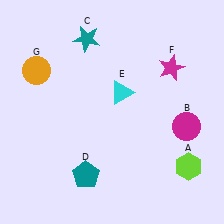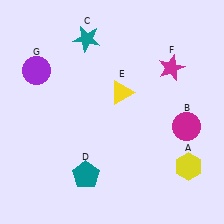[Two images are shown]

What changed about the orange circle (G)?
In Image 1, G is orange. In Image 2, it changed to purple.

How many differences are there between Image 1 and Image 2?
There are 3 differences between the two images.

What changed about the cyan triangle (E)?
In Image 1, E is cyan. In Image 2, it changed to yellow.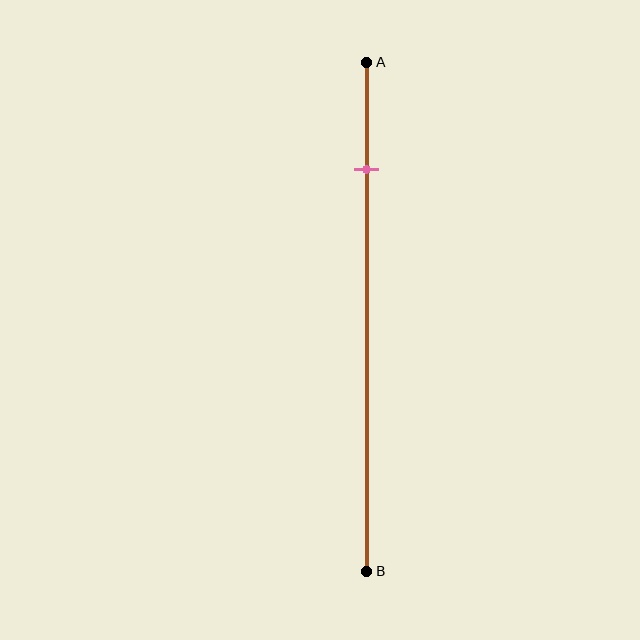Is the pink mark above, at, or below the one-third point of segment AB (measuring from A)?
The pink mark is above the one-third point of segment AB.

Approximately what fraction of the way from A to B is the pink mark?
The pink mark is approximately 20% of the way from A to B.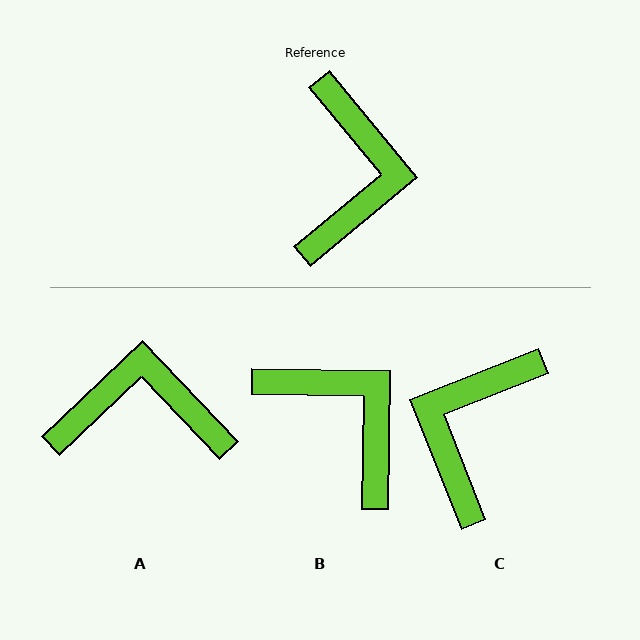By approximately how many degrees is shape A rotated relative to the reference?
Approximately 94 degrees counter-clockwise.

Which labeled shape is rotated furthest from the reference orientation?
C, about 162 degrees away.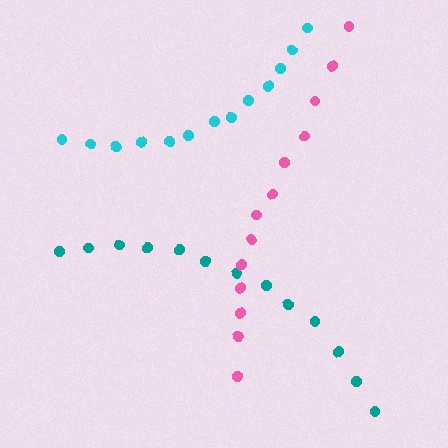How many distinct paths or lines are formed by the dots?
There are 3 distinct paths.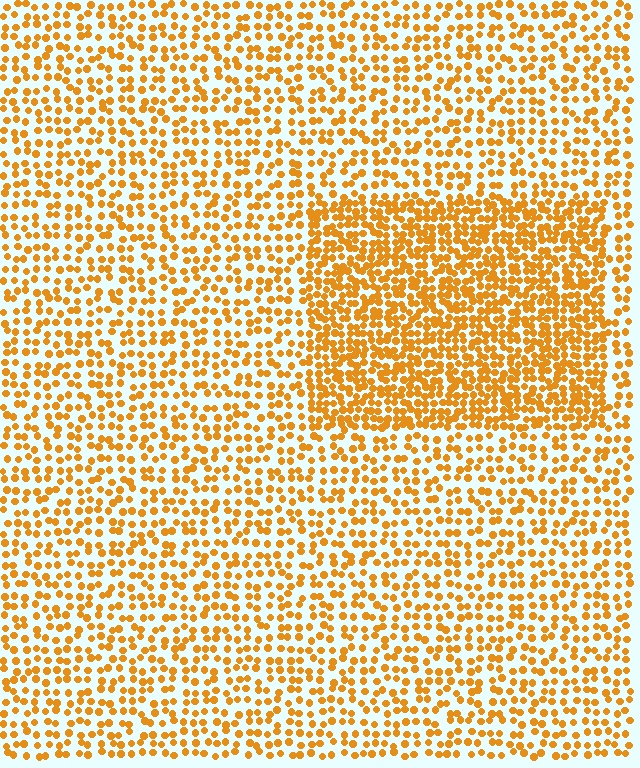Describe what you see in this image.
The image contains small orange elements arranged at two different densities. A rectangle-shaped region is visible where the elements are more densely packed than the surrounding area.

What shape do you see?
I see a rectangle.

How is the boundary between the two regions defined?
The boundary is defined by a change in element density (approximately 1.9x ratio). All elements are the same color, size, and shape.